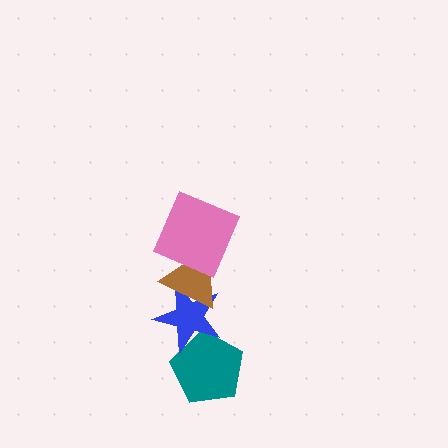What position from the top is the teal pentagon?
The teal pentagon is 4th from the top.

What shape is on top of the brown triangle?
The pink square is on top of the brown triangle.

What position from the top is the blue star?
The blue star is 3rd from the top.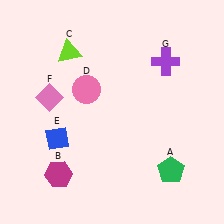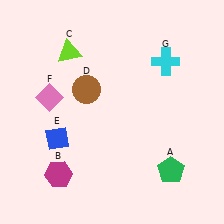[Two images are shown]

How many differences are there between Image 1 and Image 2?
There are 2 differences between the two images.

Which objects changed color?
D changed from pink to brown. G changed from purple to cyan.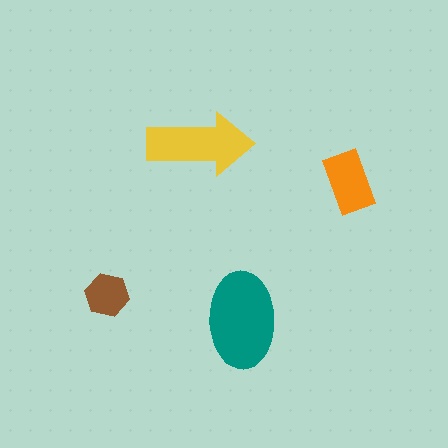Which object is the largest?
The teal ellipse.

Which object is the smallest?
The brown hexagon.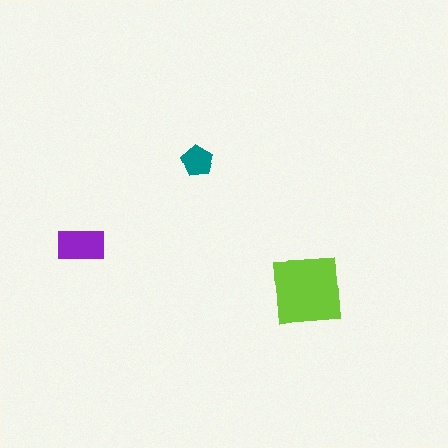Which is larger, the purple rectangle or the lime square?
The lime square.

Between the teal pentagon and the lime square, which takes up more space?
The lime square.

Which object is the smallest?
The teal pentagon.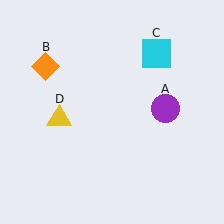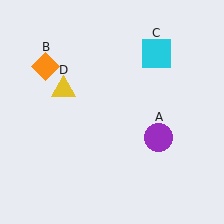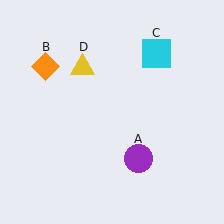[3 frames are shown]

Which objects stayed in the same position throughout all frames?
Orange diamond (object B) and cyan square (object C) remained stationary.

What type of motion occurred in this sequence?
The purple circle (object A), yellow triangle (object D) rotated clockwise around the center of the scene.